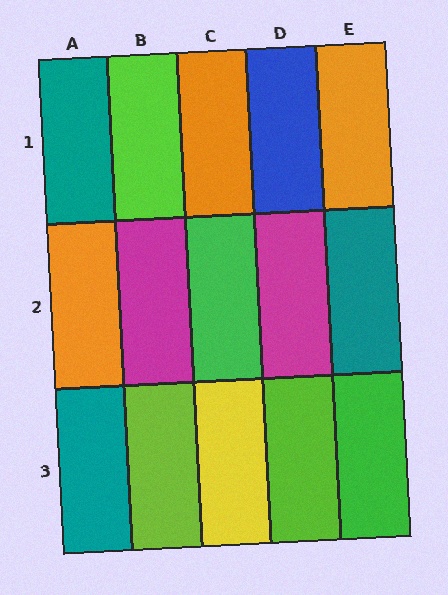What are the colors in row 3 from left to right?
Teal, lime, yellow, lime, green.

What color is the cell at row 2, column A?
Orange.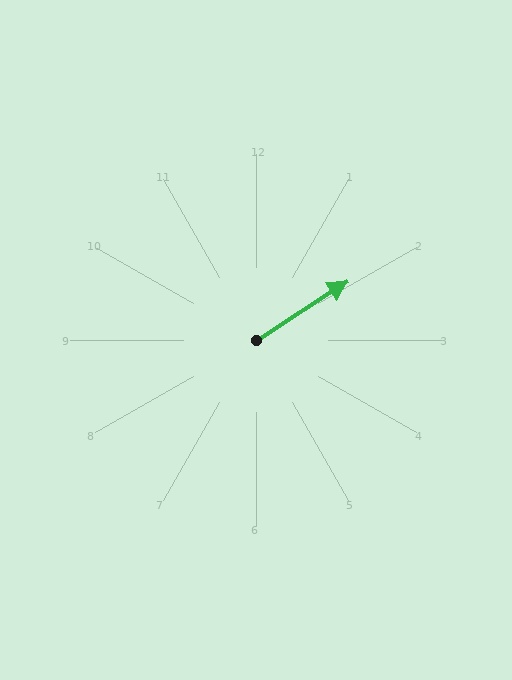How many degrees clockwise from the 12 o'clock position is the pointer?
Approximately 57 degrees.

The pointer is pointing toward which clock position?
Roughly 2 o'clock.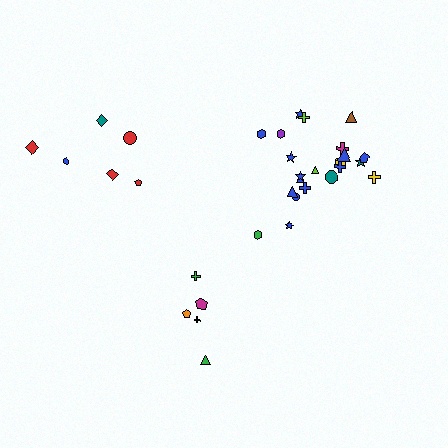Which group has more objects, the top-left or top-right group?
The top-right group.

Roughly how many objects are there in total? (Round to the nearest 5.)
Roughly 35 objects in total.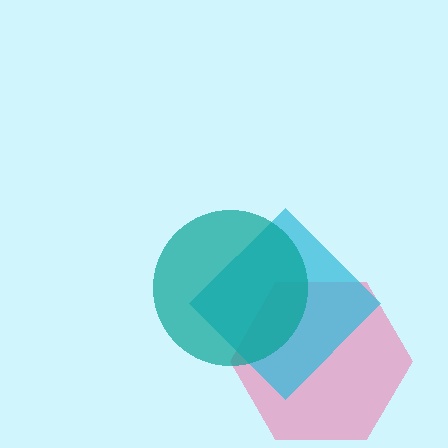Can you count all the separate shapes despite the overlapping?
Yes, there are 3 separate shapes.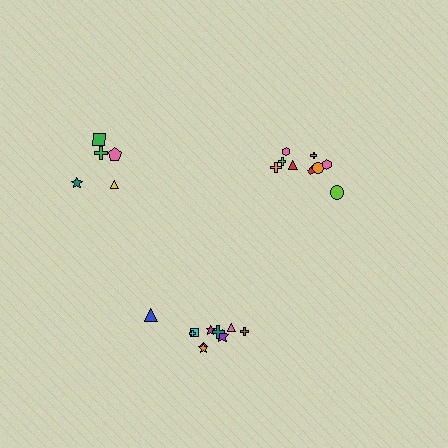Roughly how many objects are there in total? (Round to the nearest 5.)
Roughly 25 objects in total.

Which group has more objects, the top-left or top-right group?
The top-right group.